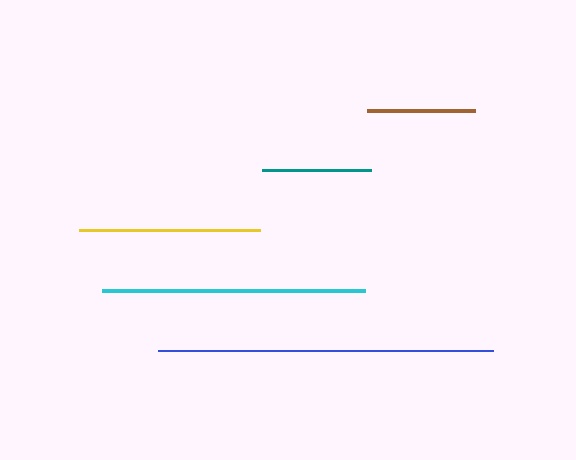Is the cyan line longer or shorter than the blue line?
The blue line is longer than the cyan line.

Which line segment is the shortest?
The brown line is the shortest at approximately 108 pixels.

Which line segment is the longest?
The blue line is the longest at approximately 335 pixels.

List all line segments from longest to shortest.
From longest to shortest: blue, cyan, yellow, teal, brown.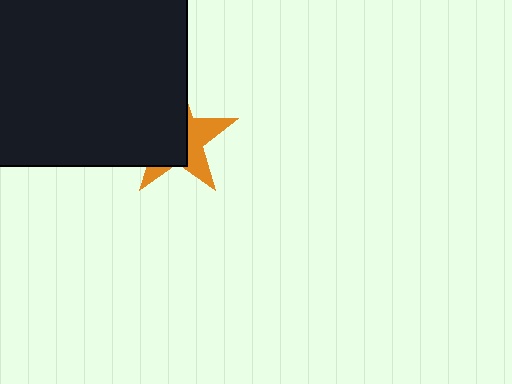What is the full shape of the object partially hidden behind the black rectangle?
The partially hidden object is an orange star.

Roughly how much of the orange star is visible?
A small part of it is visible (roughly 41%).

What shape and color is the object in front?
The object in front is a black rectangle.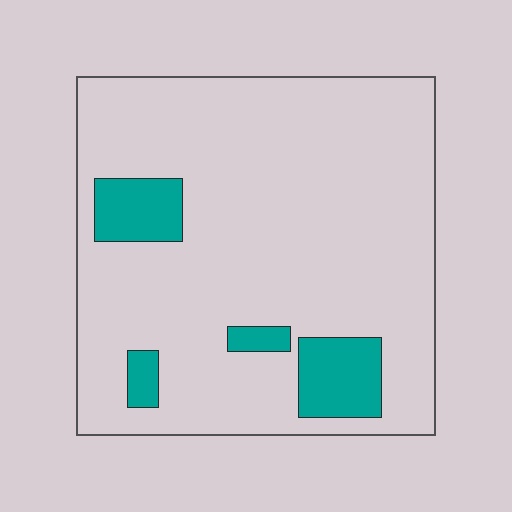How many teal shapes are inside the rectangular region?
4.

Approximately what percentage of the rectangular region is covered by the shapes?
Approximately 10%.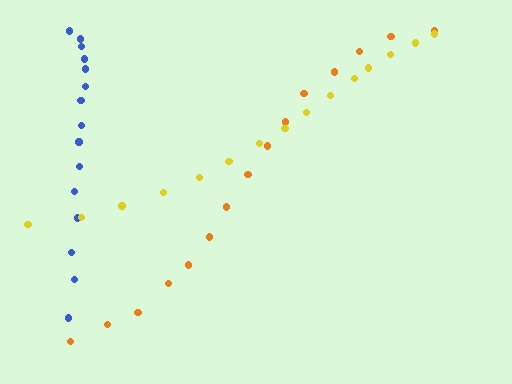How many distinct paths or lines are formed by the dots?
There are 3 distinct paths.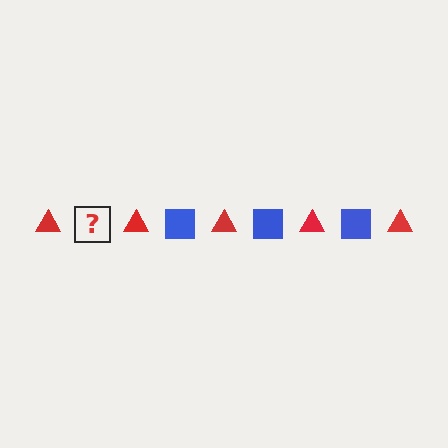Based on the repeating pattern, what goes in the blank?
The blank should be a blue square.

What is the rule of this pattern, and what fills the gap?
The rule is that the pattern alternates between red triangle and blue square. The gap should be filled with a blue square.